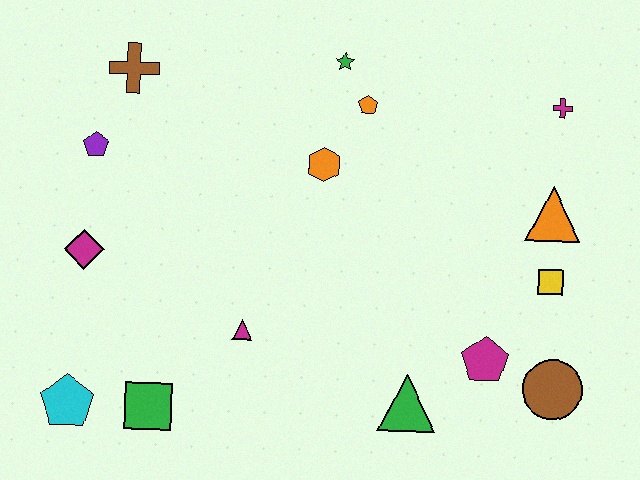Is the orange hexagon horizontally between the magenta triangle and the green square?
No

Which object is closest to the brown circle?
The magenta pentagon is closest to the brown circle.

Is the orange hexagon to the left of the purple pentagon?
No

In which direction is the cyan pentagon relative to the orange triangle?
The cyan pentagon is to the left of the orange triangle.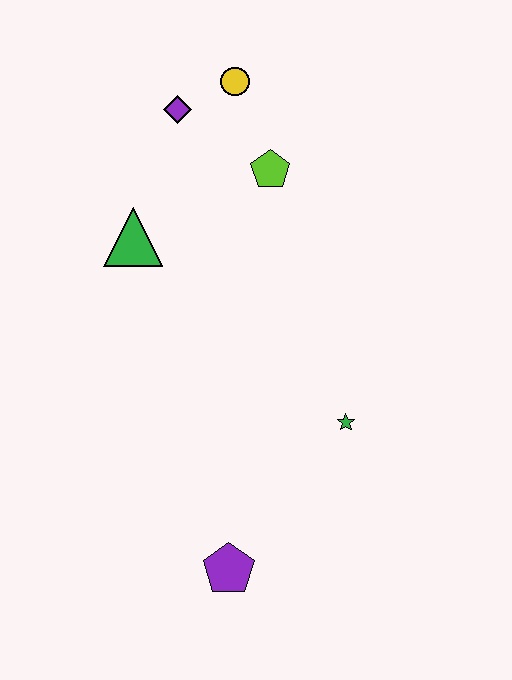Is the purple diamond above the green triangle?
Yes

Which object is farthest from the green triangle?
The purple pentagon is farthest from the green triangle.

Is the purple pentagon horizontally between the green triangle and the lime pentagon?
Yes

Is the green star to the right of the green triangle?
Yes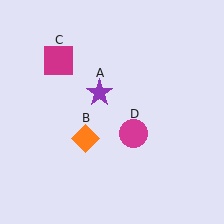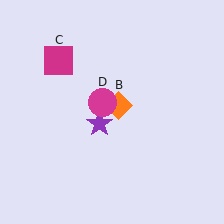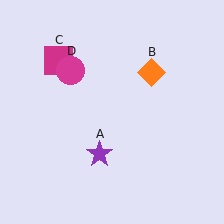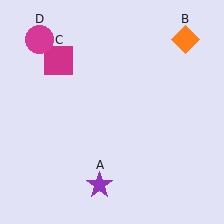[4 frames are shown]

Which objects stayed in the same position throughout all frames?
Magenta square (object C) remained stationary.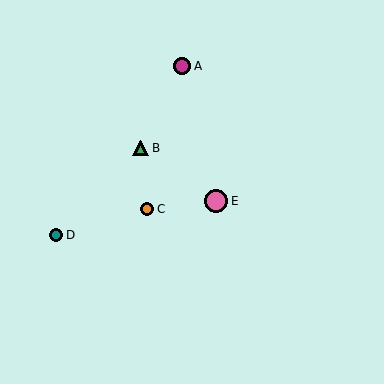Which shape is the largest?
The pink circle (labeled E) is the largest.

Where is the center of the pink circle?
The center of the pink circle is at (216, 201).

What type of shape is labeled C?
Shape C is an orange circle.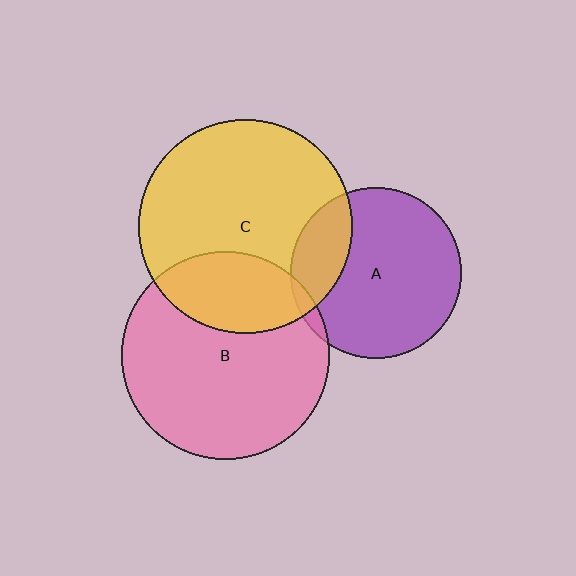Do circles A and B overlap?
Yes.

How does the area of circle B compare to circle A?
Approximately 1.5 times.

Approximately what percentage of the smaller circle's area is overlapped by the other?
Approximately 5%.